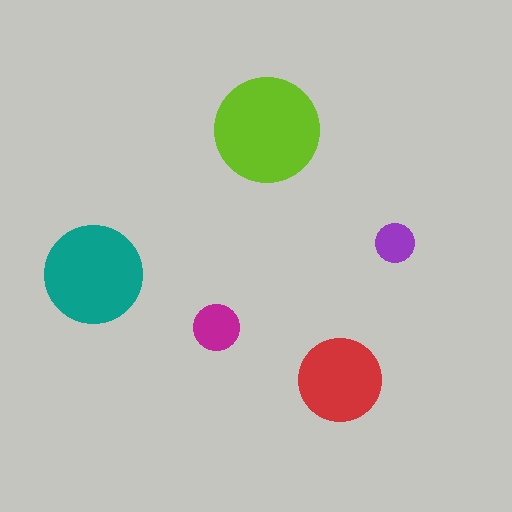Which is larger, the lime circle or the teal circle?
The lime one.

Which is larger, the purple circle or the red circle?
The red one.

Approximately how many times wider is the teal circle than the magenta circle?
About 2 times wider.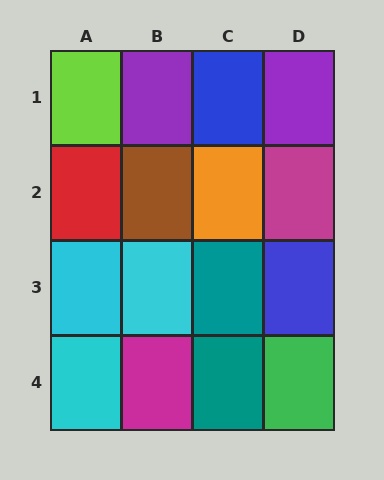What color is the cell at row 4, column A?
Cyan.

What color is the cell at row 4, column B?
Magenta.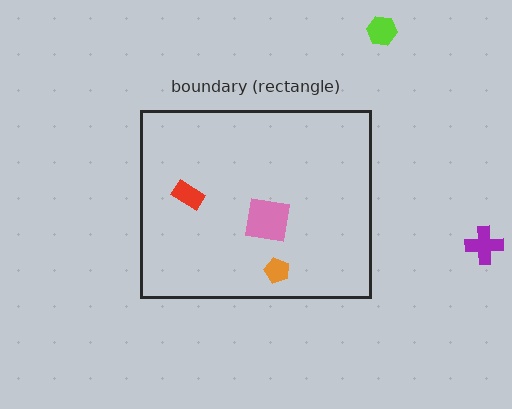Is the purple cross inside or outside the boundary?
Outside.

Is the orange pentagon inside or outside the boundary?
Inside.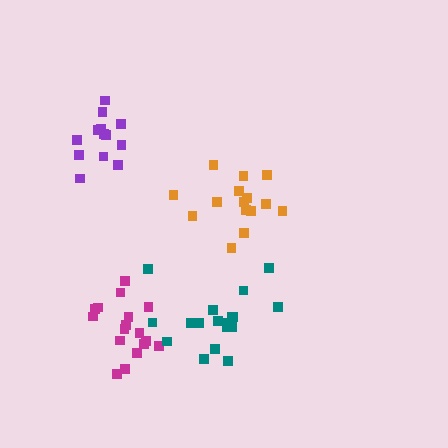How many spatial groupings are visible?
There are 4 spatial groupings.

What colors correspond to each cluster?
The clusters are colored: magenta, purple, orange, teal.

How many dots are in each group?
Group 1: 17 dots, Group 2: 13 dots, Group 3: 15 dots, Group 4: 18 dots (63 total).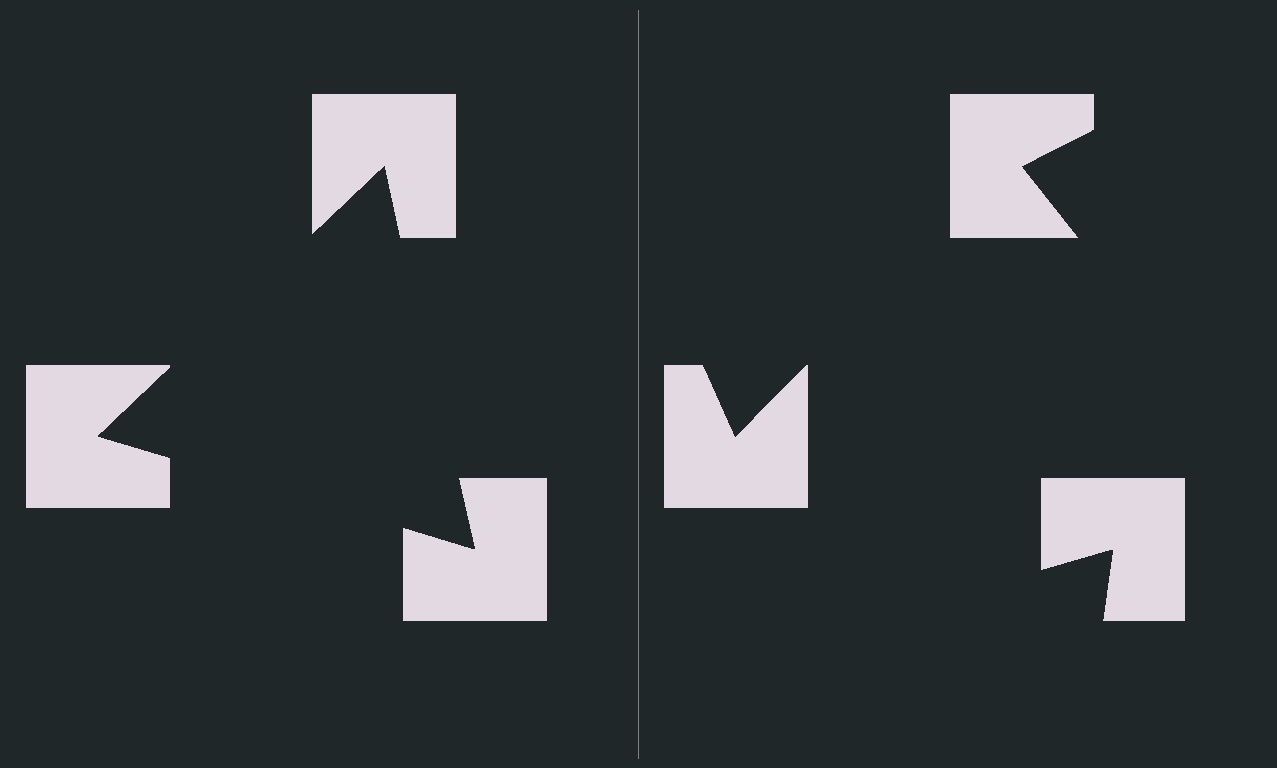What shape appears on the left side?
An illusory triangle.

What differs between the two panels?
The notched squares are positioned identically on both sides; only the wedge orientations differ. On the left they align to a triangle; on the right they are misaligned.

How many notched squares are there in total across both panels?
6 — 3 on each side.